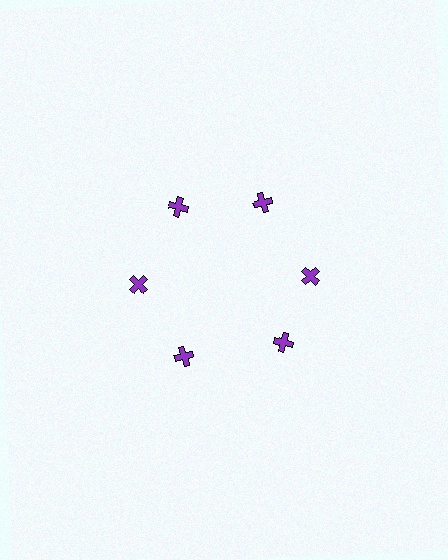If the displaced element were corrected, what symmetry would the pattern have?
It would have 6-fold rotational symmetry — the pattern would map onto itself every 60 degrees.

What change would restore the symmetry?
The symmetry would be restored by rotating it back into even spacing with its neighbors so that all 6 crosses sit at equal angles and equal distance from the center.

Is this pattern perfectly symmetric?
No. The 6 purple crosses are arranged in a ring, but one element near the 5 o'clock position is rotated out of alignment along the ring, breaking the 6-fold rotational symmetry.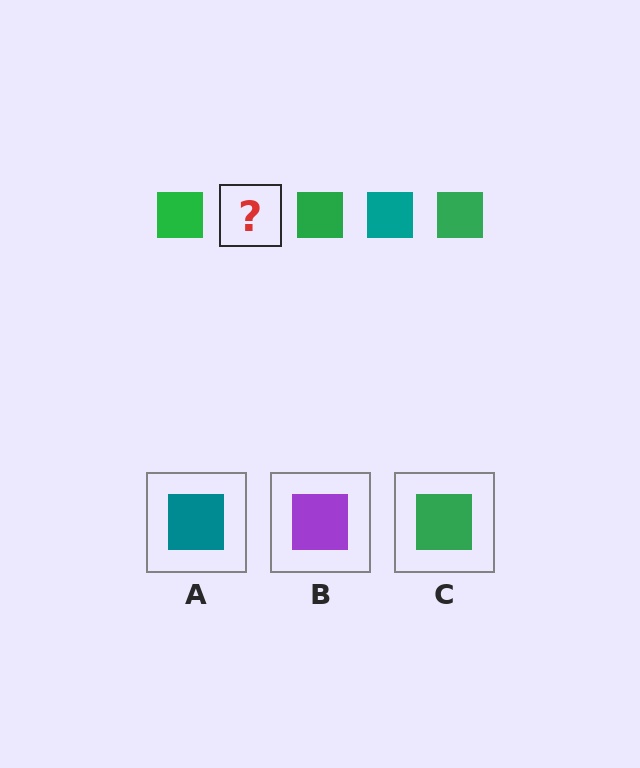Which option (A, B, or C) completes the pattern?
A.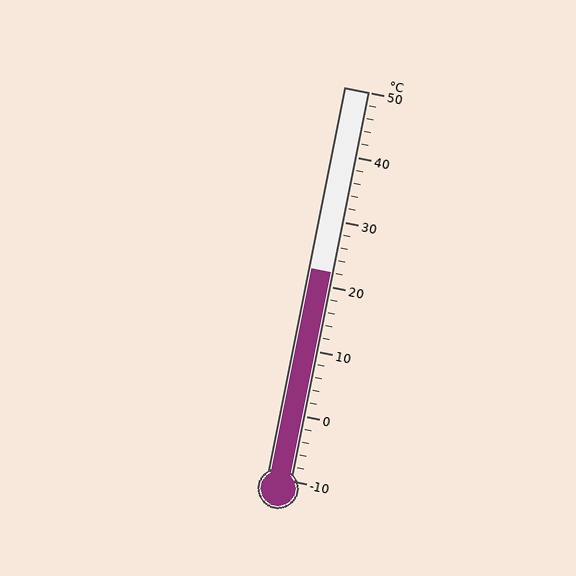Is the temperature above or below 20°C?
The temperature is above 20°C.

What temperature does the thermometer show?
The thermometer shows approximately 22°C.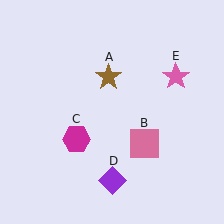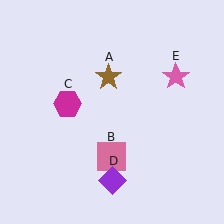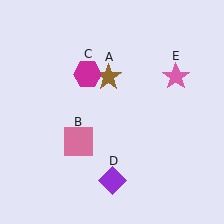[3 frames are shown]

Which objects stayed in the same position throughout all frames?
Brown star (object A) and purple diamond (object D) and pink star (object E) remained stationary.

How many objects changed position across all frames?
2 objects changed position: pink square (object B), magenta hexagon (object C).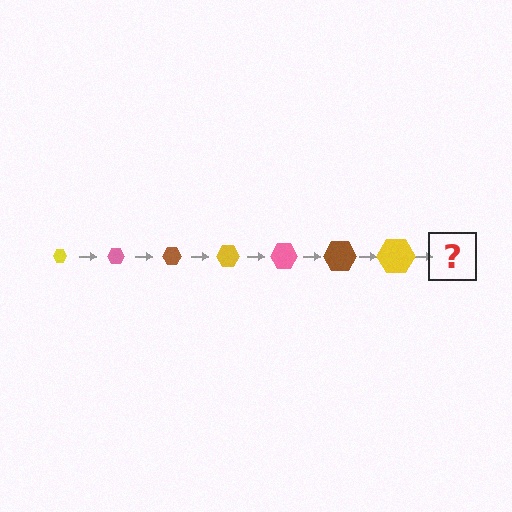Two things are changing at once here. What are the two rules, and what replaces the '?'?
The two rules are that the hexagon grows larger each step and the color cycles through yellow, pink, and brown. The '?' should be a pink hexagon, larger than the previous one.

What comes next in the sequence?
The next element should be a pink hexagon, larger than the previous one.